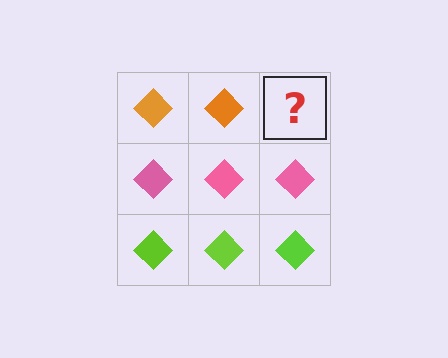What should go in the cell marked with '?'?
The missing cell should contain an orange diamond.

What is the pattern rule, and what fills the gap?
The rule is that each row has a consistent color. The gap should be filled with an orange diamond.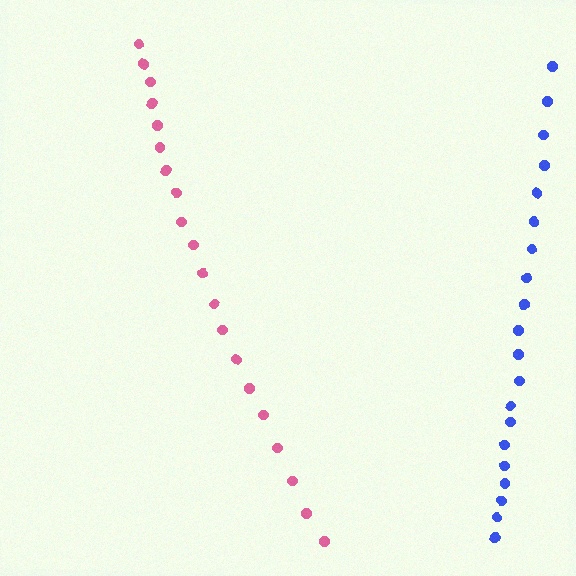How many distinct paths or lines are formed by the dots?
There are 2 distinct paths.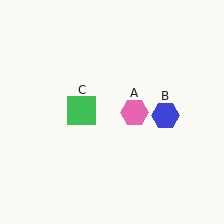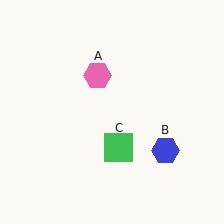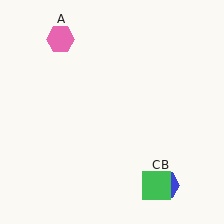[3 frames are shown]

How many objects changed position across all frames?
3 objects changed position: pink hexagon (object A), blue hexagon (object B), green square (object C).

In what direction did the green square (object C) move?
The green square (object C) moved down and to the right.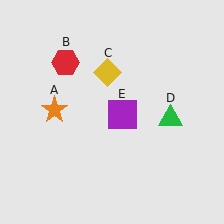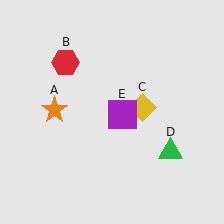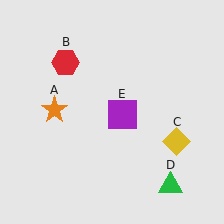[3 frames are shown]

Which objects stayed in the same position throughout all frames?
Orange star (object A) and red hexagon (object B) and purple square (object E) remained stationary.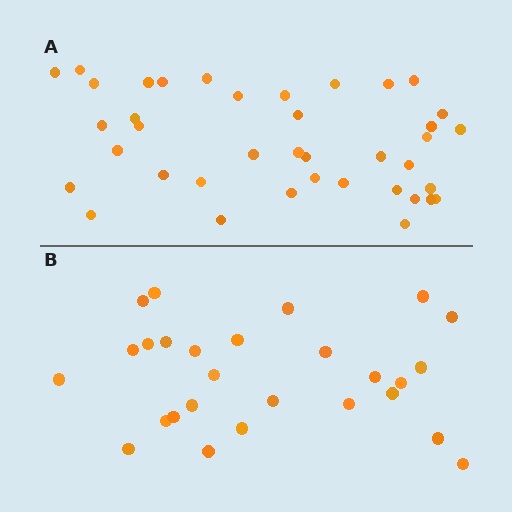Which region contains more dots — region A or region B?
Region A (the top region) has more dots.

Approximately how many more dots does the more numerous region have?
Region A has roughly 12 or so more dots than region B.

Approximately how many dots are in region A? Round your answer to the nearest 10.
About 40 dots. (The exact count is 39, which rounds to 40.)